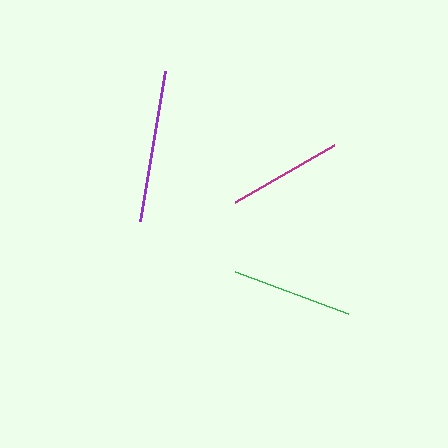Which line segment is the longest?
The purple line is the longest at approximately 153 pixels.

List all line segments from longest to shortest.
From longest to shortest: purple, green, magenta.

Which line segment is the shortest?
The magenta line is the shortest at approximately 114 pixels.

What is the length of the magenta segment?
The magenta segment is approximately 114 pixels long.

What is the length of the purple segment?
The purple segment is approximately 153 pixels long.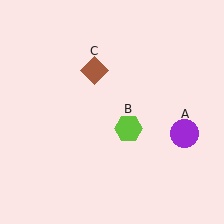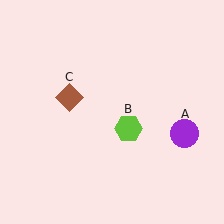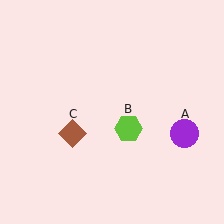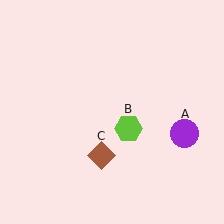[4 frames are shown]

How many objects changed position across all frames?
1 object changed position: brown diamond (object C).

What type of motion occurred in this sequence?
The brown diamond (object C) rotated counterclockwise around the center of the scene.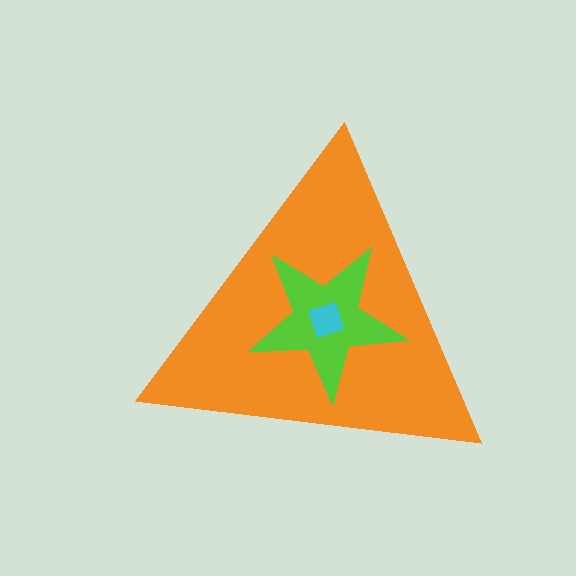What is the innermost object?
The cyan square.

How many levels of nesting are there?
3.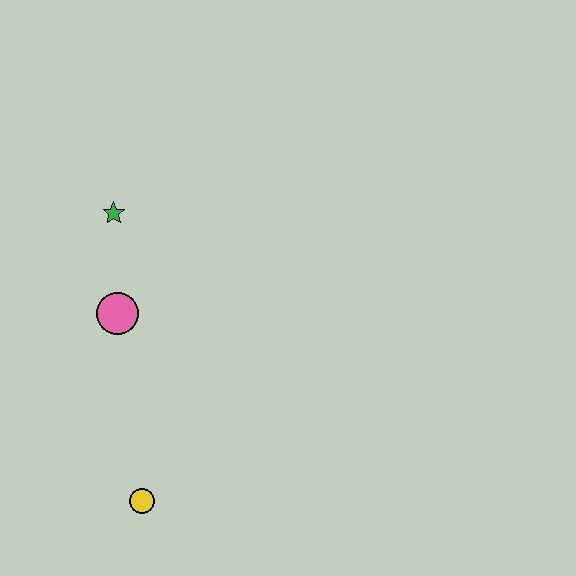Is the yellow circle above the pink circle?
No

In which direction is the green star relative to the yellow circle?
The green star is above the yellow circle.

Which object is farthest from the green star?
The yellow circle is farthest from the green star.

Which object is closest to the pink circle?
The green star is closest to the pink circle.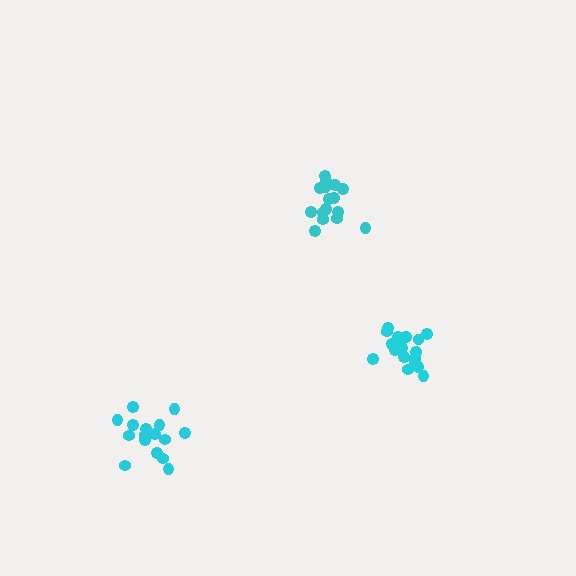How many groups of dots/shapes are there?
There are 3 groups.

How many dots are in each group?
Group 1: 16 dots, Group 2: 16 dots, Group 3: 18 dots (50 total).